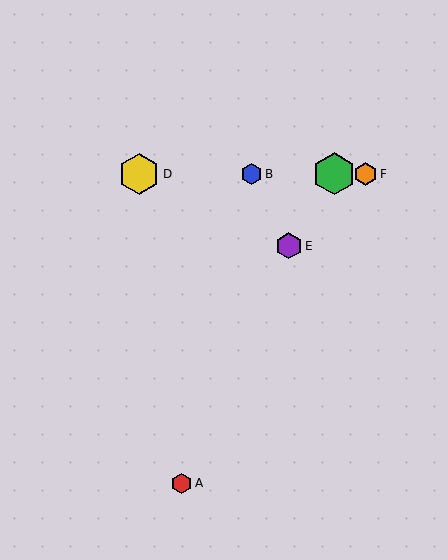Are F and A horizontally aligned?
No, F is at y≈174 and A is at y≈483.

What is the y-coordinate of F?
Object F is at y≈174.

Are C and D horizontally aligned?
Yes, both are at y≈174.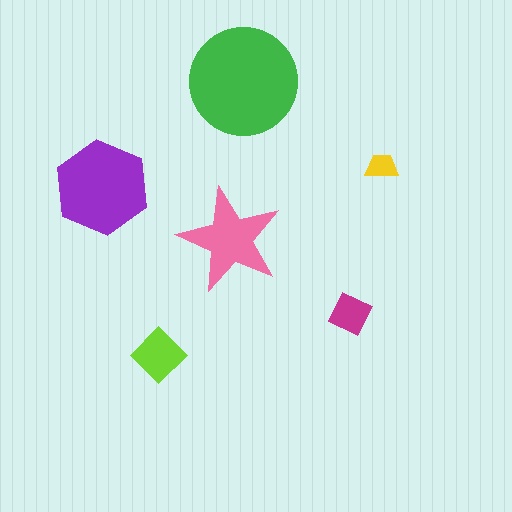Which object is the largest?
The green circle.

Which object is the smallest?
The yellow trapezoid.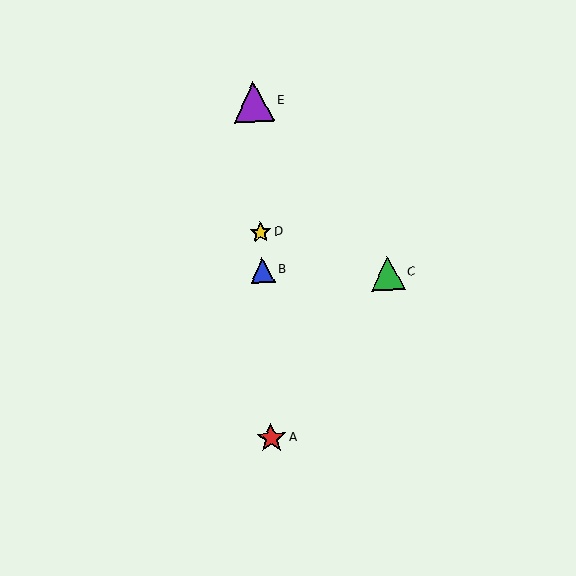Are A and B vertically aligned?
Yes, both are at x≈271.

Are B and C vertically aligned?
No, B is at x≈263 and C is at x≈388.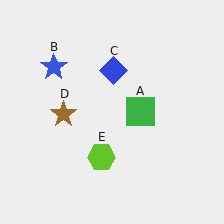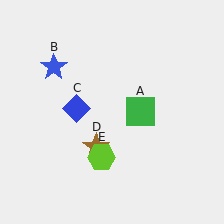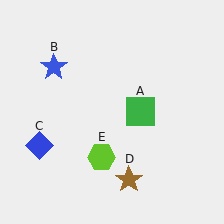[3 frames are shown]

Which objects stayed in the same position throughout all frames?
Green square (object A) and blue star (object B) and lime hexagon (object E) remained stationary.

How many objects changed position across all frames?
2 objects changed position: blue diamond (object C), brown star (object D).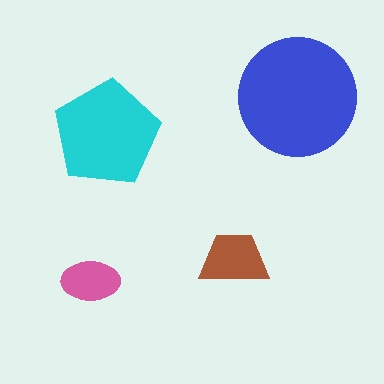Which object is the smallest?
The pink ellipse.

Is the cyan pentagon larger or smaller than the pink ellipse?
Larger.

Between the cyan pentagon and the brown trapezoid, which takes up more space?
The cyan pentagon.